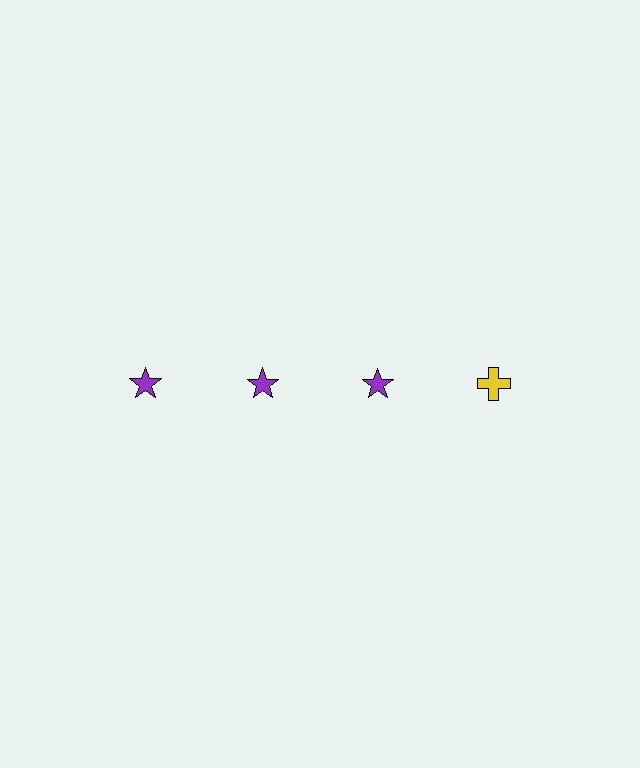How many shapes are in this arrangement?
There are 4 shapes arranged in a grid pattern.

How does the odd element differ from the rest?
It differs in both color (yellow instead of purple) and shape (cross instead of star).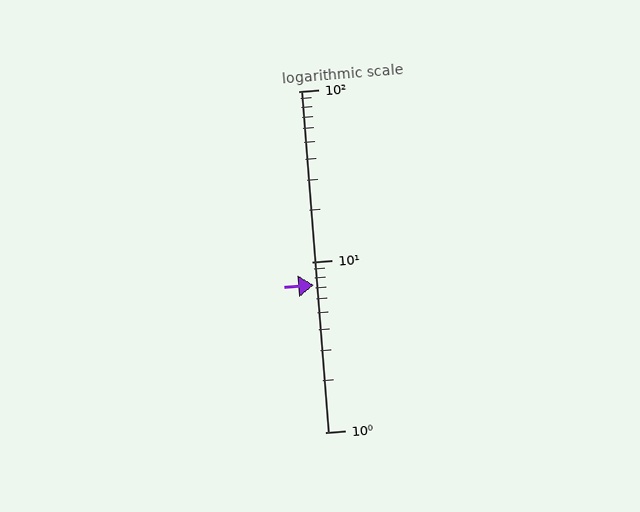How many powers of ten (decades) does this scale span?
The scale spans 2 decades, from 1 to 100.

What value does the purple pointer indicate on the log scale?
The pointer indicates approximately 7.3.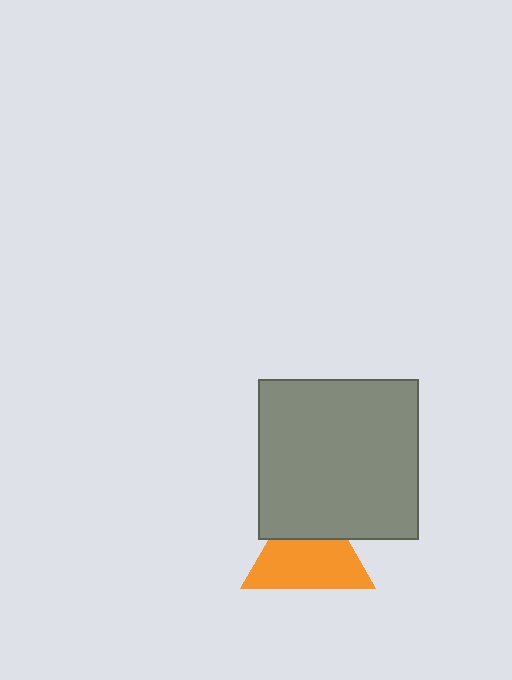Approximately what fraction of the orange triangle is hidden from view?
Roughly 33% of the orange triangle is hidden behind the gray square.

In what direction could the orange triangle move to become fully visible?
The orange triangle could move down. That would shift it out from behind the gray square entirely.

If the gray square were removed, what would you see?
You would see the complete orange triangle.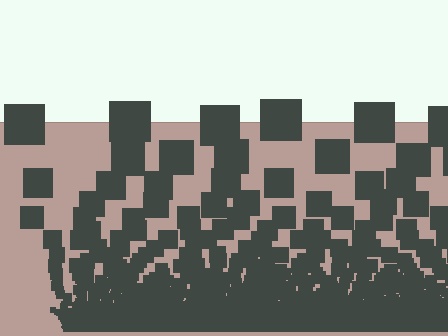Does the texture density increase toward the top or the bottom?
Density increases toward the bottom.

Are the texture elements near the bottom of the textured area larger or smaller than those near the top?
Smaller. The gradient is inverted — elements near the bottom are smaller and denser.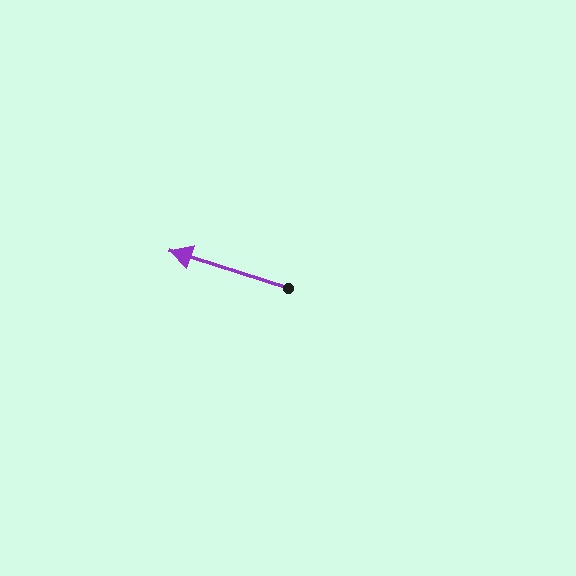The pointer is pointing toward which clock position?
Roughly 10 o'clock.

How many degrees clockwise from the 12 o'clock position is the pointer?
Approximately 288 degrees.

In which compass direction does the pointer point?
West.